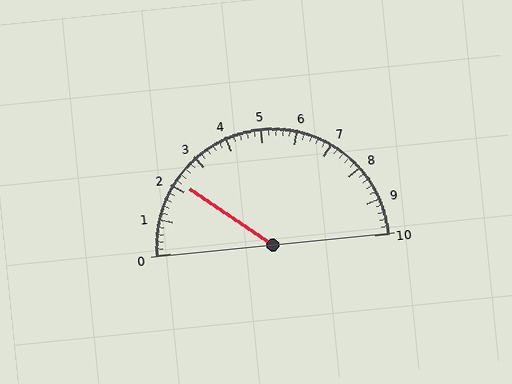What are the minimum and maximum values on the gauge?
The gauge ranges from 0 to 10.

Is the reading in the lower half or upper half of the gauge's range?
The reading is in the lower half of the range (0 to 10).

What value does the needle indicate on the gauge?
The needle indicates approximately 2.2.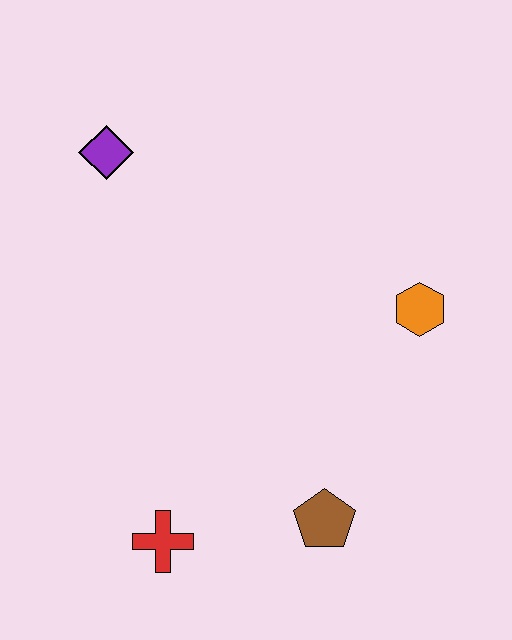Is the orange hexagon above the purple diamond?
No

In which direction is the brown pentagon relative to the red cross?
The brown pentagon is to the right of the red cross.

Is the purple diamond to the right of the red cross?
No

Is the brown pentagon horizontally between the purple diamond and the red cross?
No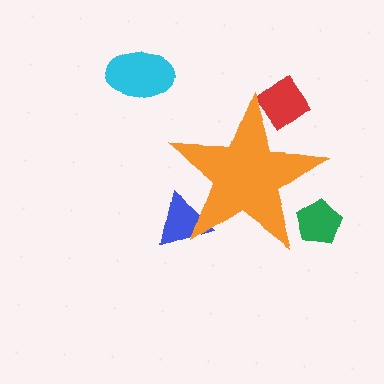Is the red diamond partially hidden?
Yes, the red diamond is partially hidden behind the orange star.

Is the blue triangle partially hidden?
Yes, the blue triangle is partially hidden behind the orange star.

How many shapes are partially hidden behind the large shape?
3 shapes are partially hidden.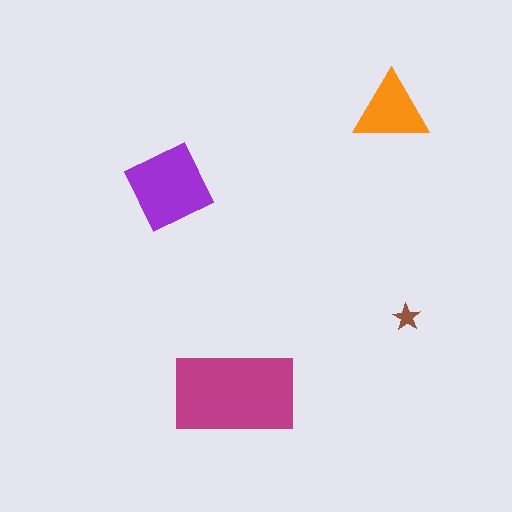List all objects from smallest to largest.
The brown star, the orange triangle, the purple square, the magenta rectangle.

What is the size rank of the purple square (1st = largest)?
2nd.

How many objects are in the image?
There are 4 objects in the image.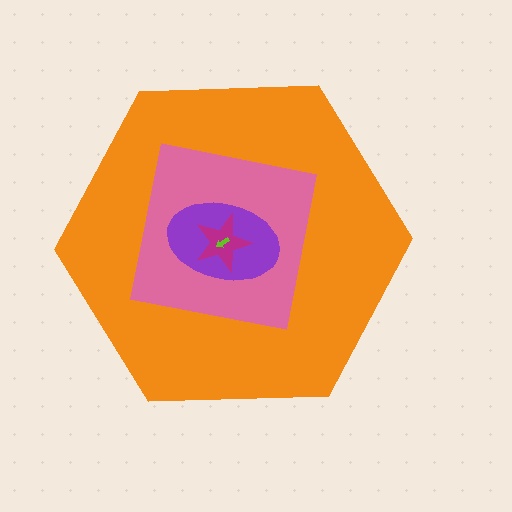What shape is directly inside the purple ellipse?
The magenta star.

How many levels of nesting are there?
5.